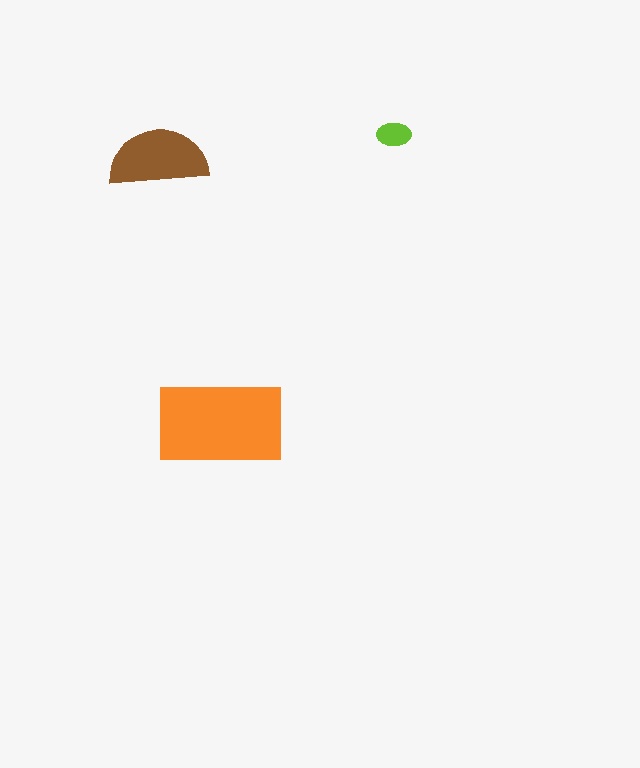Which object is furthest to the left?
The brown semicircle is leftmost.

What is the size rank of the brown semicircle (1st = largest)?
2nd.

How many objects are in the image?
There are 3 objects in the image.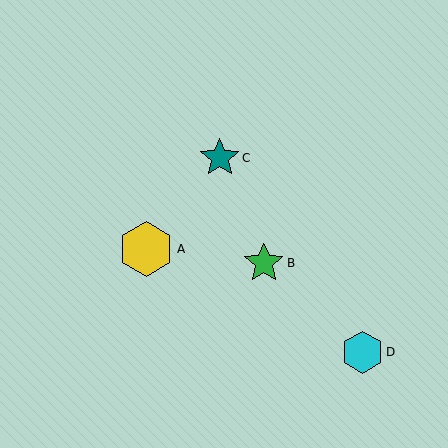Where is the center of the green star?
The center of the green star is at (264, 263).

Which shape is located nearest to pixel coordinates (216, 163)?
The teal star (labeled C) at (220, 158) is nearest to that location.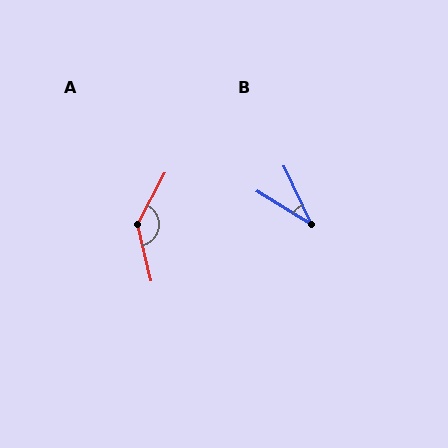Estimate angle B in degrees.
Approximately 34 degrees.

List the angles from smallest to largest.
B (34°), A (139°).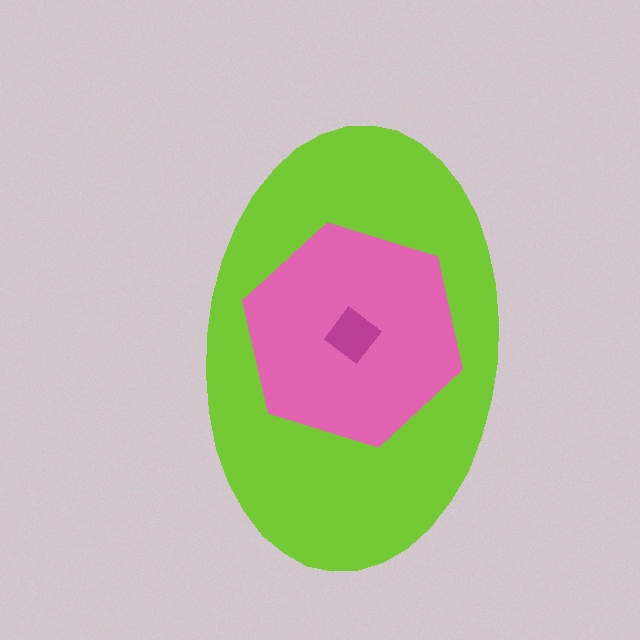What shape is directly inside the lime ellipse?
The pink hexagon.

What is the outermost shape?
The lime ellipse.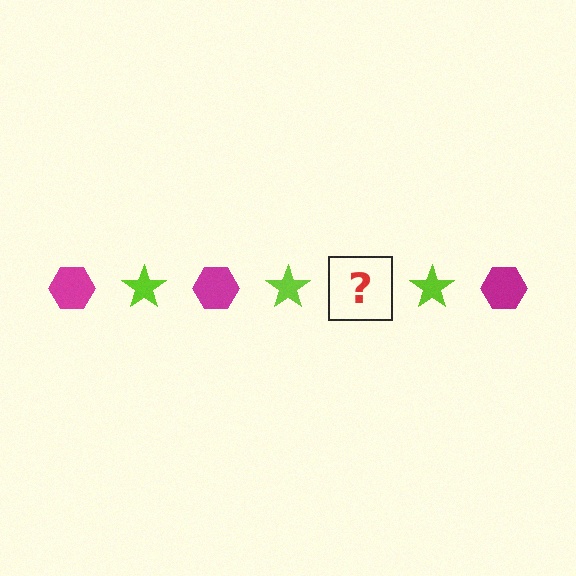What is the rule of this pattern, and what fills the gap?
The rule is that the pattern alternates between magenta hexagon and lime star. The gap should be filled with a magenta hexagon.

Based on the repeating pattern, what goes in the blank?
The blank should be a magenta hexagon.